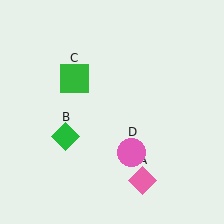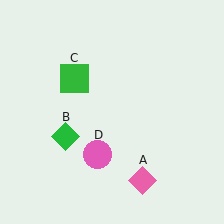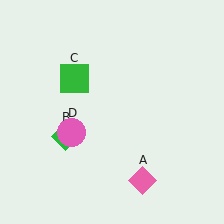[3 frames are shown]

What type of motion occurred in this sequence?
The pink circle (object D) rotated clockwise around the center of the scene.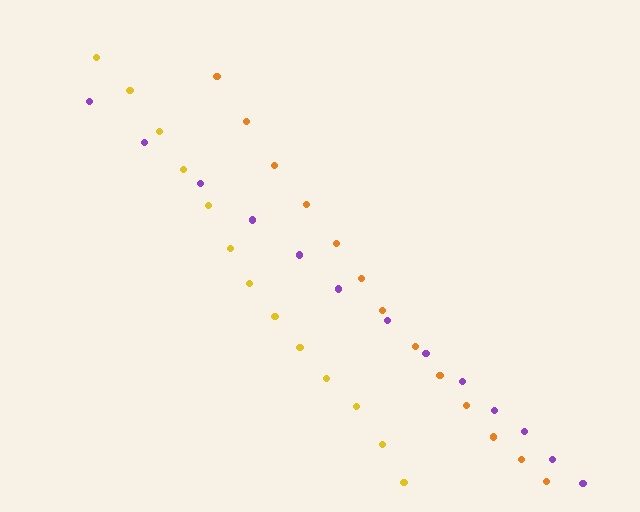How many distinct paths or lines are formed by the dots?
There are 3 distinct paths.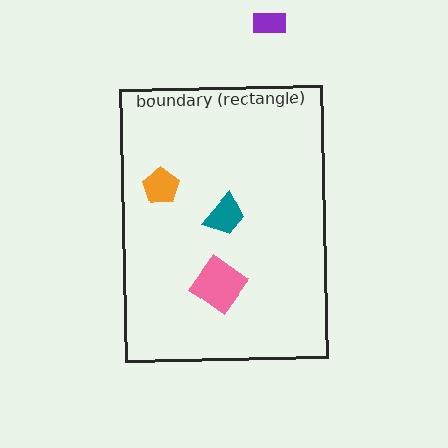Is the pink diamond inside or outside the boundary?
Inside.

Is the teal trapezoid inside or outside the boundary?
Inside.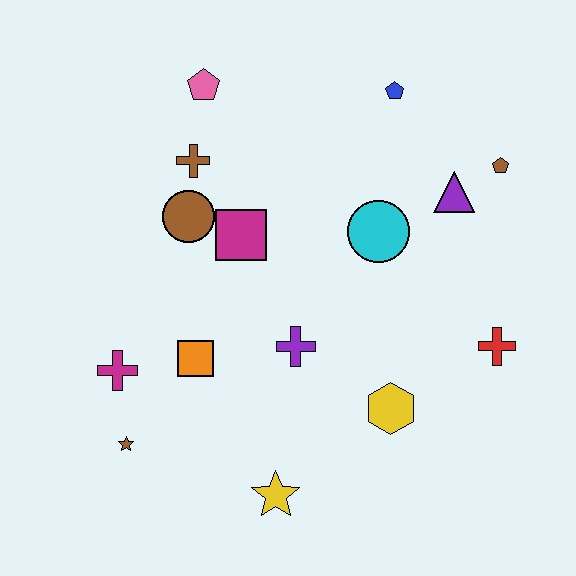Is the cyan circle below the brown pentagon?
Yes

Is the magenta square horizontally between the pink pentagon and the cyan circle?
Yes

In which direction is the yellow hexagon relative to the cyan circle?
The yellow hexagon is below the cyan circle.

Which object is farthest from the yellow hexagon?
The pink pentagon is farthest from the yellow hexagon.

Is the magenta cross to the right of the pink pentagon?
No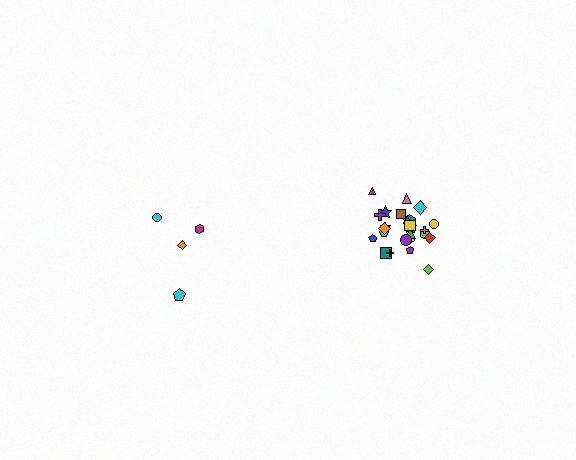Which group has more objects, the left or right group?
The right group.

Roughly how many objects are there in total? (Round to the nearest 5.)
Roughly 30 objects in total.